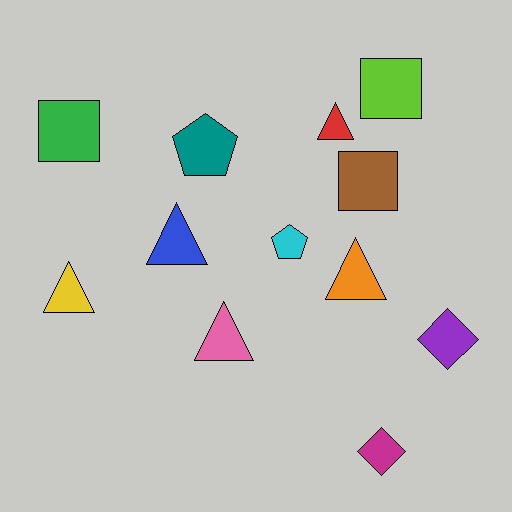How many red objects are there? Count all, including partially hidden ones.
There is 1 red object.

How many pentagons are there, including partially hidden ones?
There are 2 pentagons.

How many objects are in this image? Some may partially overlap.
There are 12 objects.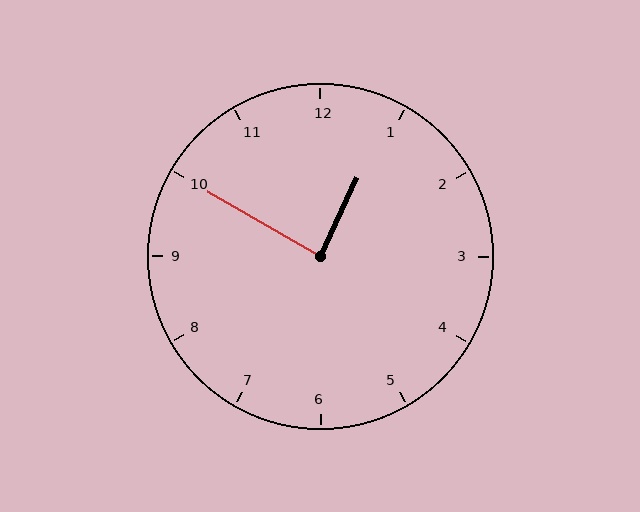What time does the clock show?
12:50.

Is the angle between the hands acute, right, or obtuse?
It is right.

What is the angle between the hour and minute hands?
Approximately 85 degrees.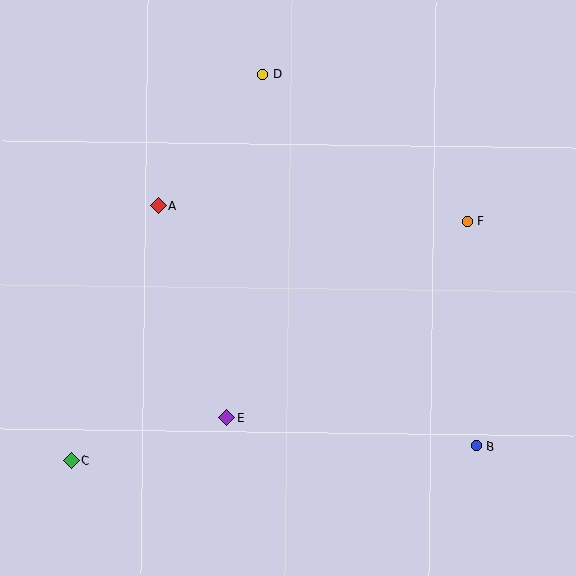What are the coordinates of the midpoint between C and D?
The midpoint between C and D is at (167, 267).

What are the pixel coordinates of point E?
Point E is at (227, 418).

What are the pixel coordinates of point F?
Point F is at (467, 221).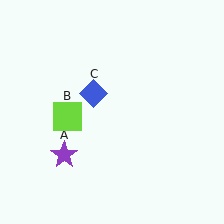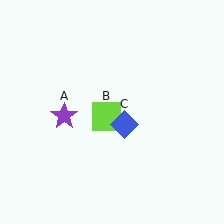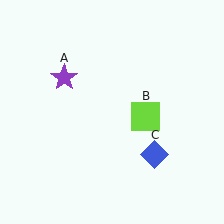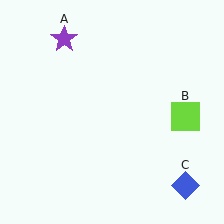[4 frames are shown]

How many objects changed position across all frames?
3 objects changed position: purple star (object A), lime square (object B), blue diamond (object C).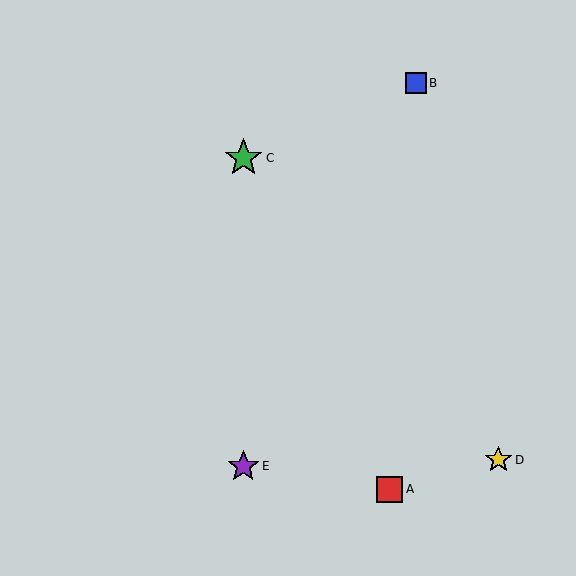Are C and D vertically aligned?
No, C is at x≈243 and D is at x≈498.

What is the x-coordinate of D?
Object D is at x≈498.